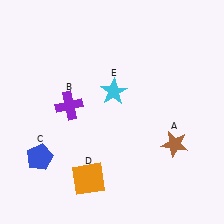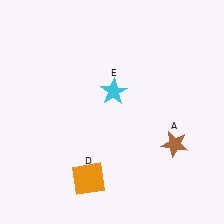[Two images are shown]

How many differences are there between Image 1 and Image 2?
There are 2 differences between the two images.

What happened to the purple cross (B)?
The purple cross (B) was removed in Image 2. It was in the top-left area of Image 1.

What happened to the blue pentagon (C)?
The blue pentagon (C) was removed in Image 2. It was in the bottom-left area of Image 1.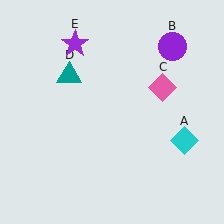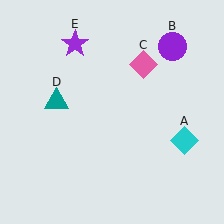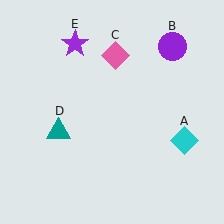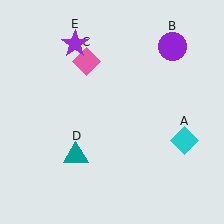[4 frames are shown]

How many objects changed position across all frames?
2 objects changed position: pink diamond (object C), teal triangle (object D).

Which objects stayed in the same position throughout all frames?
Cyan diamond (object A) and purple circle (object B) and purple star (object E) remained stationary.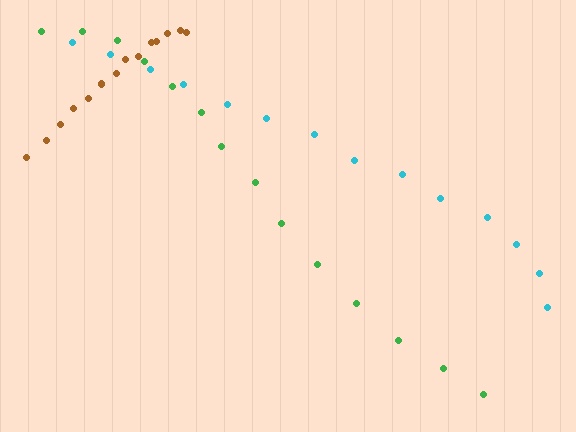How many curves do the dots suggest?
There are 3 distinct paths.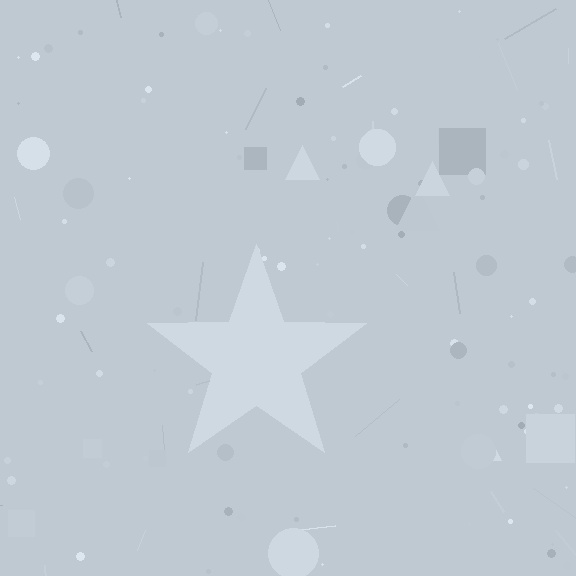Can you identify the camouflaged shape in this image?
The camouflaged shape is a star.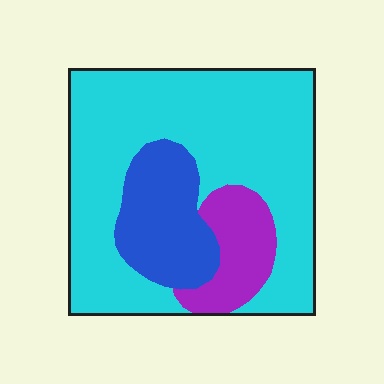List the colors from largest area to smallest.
From largest to smallest: cyan, blue, purple.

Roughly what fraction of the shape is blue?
Blue takes up about one fifth (1/5) of the shape.